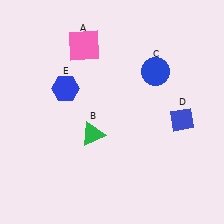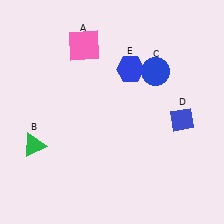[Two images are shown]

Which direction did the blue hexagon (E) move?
The blue hexagon (E) moved right.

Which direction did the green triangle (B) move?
The green triangle (B) moved left.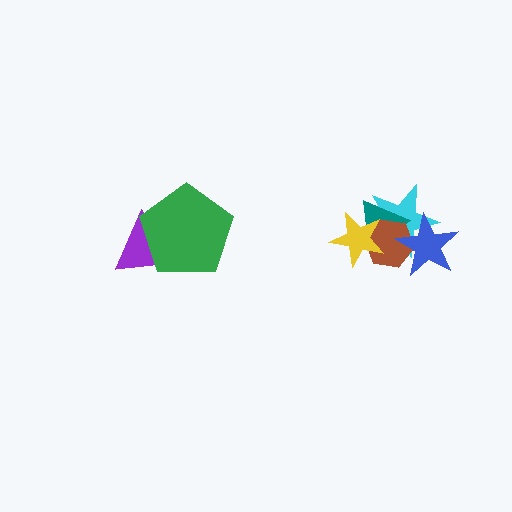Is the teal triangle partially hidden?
Yes, it is partially covered by another shape.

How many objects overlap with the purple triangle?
1 object overlaps with the purple triangle.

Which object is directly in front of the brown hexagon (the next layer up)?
The yellow star is directly in front of the brown hexagon.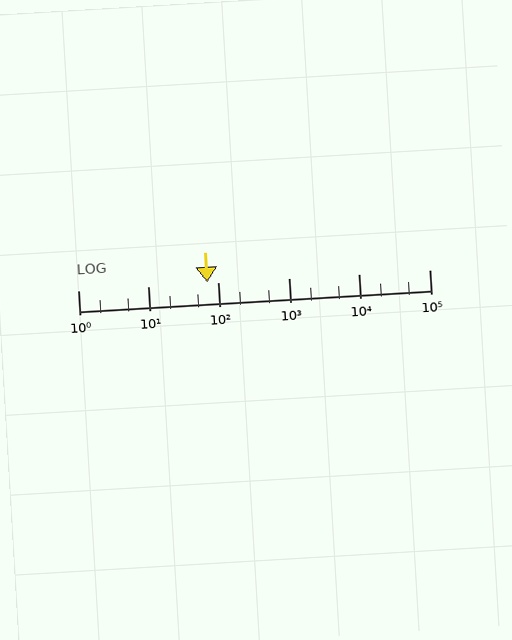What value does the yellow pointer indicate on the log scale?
The pointer indicates approximately 68.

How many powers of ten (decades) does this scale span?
The scale spans 5 decades, from 1 to 100000.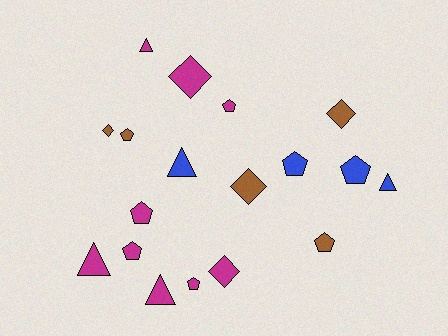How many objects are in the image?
There are 18 objects.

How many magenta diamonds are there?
There are 2 magenta diamonds.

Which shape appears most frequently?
Pentagon, with 8 objects.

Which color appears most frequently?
Magenta, with 9 objects.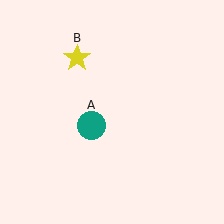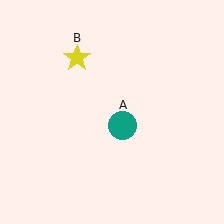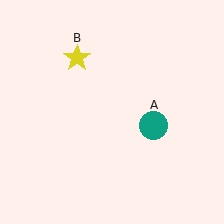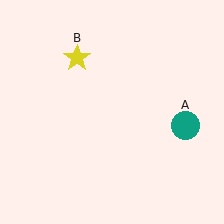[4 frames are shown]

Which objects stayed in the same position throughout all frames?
Yellow star (object B) remained stationary.